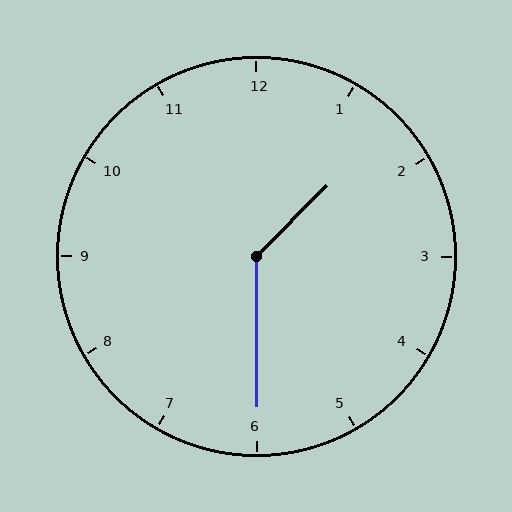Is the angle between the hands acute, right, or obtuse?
It is obtuse.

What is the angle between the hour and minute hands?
Approximately 135 degrees.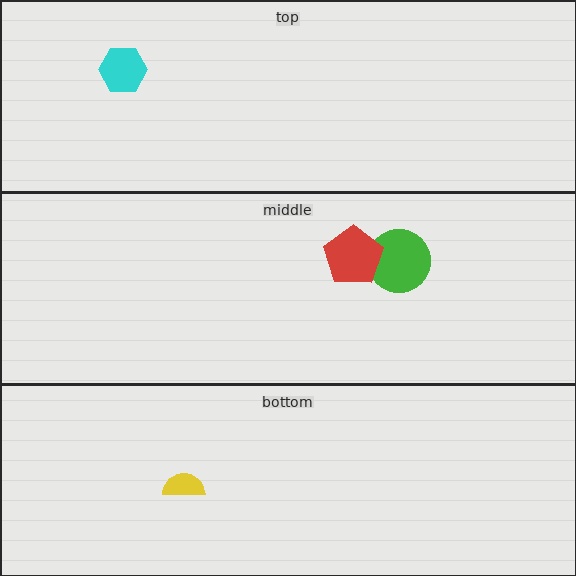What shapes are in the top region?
The cyan hexagon.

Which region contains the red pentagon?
The middle region.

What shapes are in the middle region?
The green circle, the red pentagon.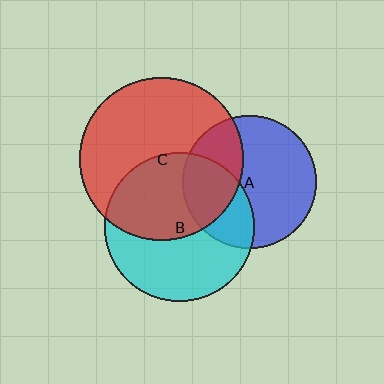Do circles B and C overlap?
Yes.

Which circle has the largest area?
Circle C (red).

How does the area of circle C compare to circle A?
Approximately 1.5 times.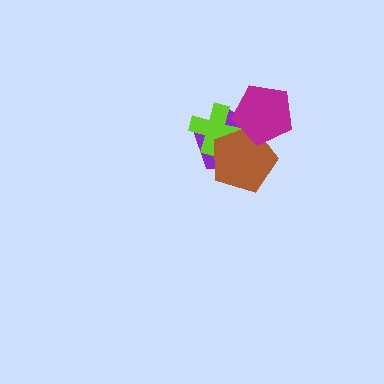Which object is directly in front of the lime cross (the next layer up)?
The brown pentagon is directly in front of the lime cross.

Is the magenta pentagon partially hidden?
No, no other shape covers it.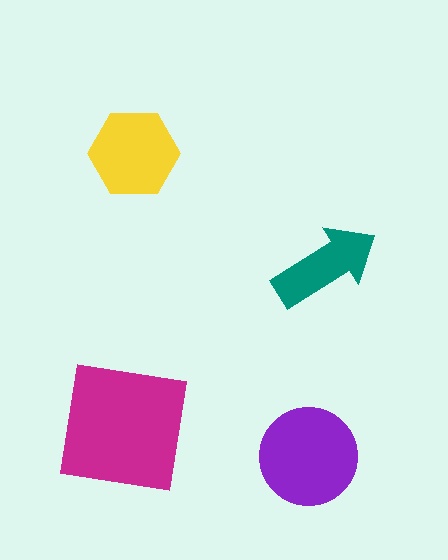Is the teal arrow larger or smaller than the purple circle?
Smaller.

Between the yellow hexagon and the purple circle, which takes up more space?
The purple circle.